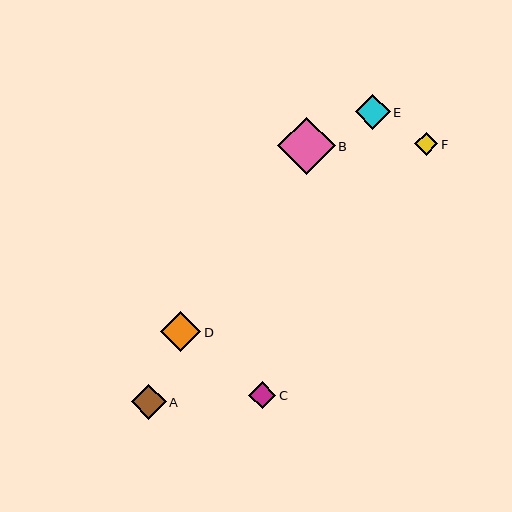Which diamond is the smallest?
Diamond F is the smallest with a size of approximately 23 pixels.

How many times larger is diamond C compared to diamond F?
Diamond C is approximately 1.2 times the size of diamond F.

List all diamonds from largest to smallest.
From largest to smallest: B, D, E, A, C, F.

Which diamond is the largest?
Diamond B is the largest with a size of approximately 58 pixels.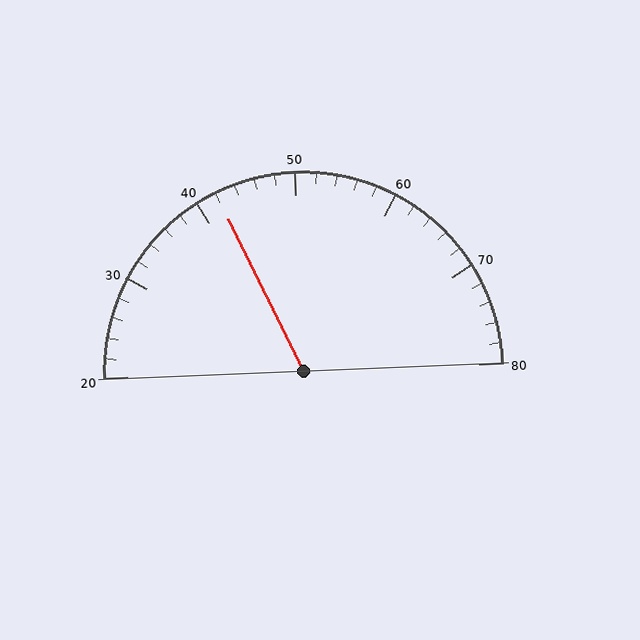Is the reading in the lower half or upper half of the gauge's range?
The reading is in the lower half of the range (20 to 80).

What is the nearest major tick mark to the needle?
The nearest major tick mark is 40.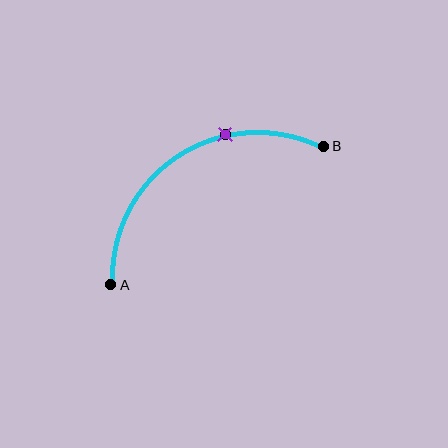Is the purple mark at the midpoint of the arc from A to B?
No. The purple mark lies on the arc but is closer to endpoint B. The arc midpoint would be at the point on the curve equidistant along the arc from both A and B.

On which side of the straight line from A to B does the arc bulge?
The arc bulges above the straight line connecting A and B.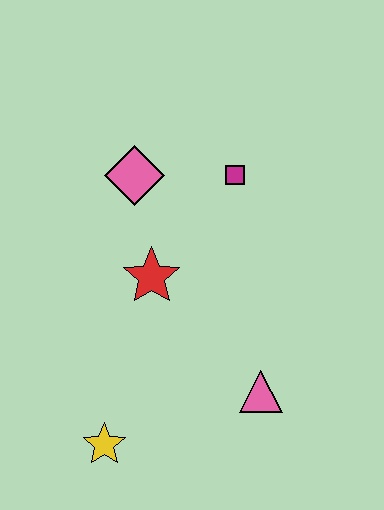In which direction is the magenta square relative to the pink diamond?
The magenta square is to the right of the pink diamond.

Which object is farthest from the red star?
The yellow star is farthest from the red star.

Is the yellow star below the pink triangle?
Yes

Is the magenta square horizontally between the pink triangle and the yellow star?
Yes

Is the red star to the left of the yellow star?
No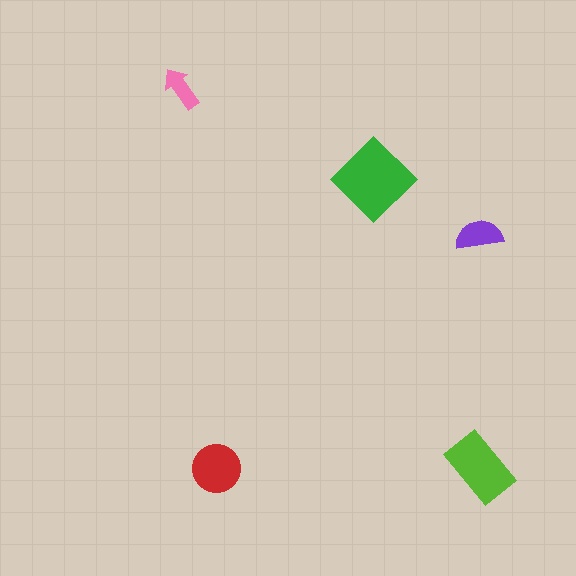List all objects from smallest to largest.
The pink arrow, the purple semicircle, the red circle, the lime rectangle, the green diamond.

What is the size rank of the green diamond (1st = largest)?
1st.